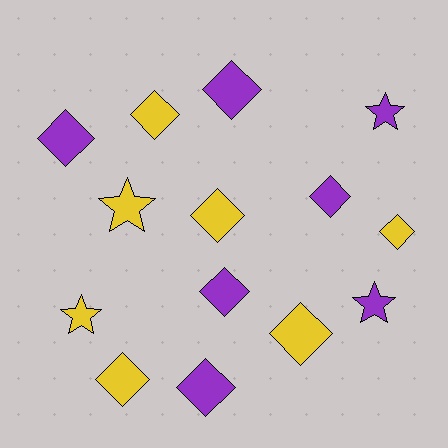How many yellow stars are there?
There are 2 yellow stars.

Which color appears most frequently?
Purple, with 7 objects.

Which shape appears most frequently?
Diamond, with 10 objects.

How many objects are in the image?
There are 14 objects.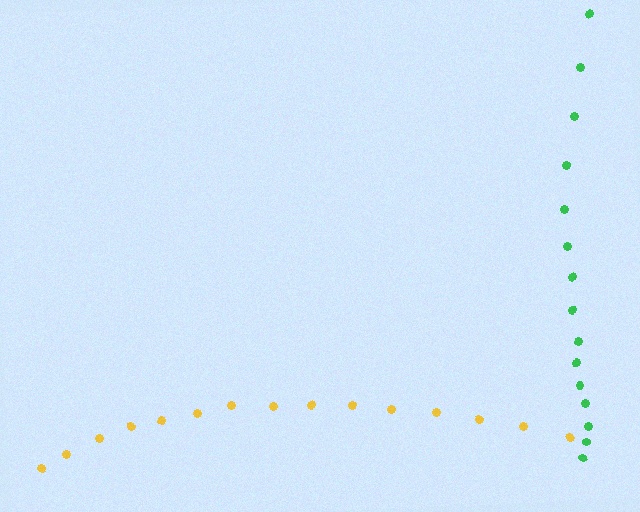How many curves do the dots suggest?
There are 2 distinct paths.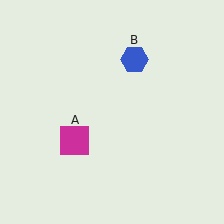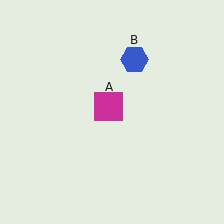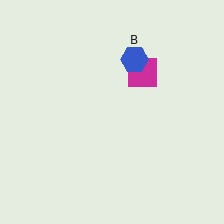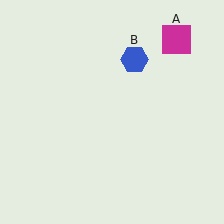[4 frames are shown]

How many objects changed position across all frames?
1 object changed position: magenta square (object A).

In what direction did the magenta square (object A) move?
The magenta square (object A) moved up and to the right.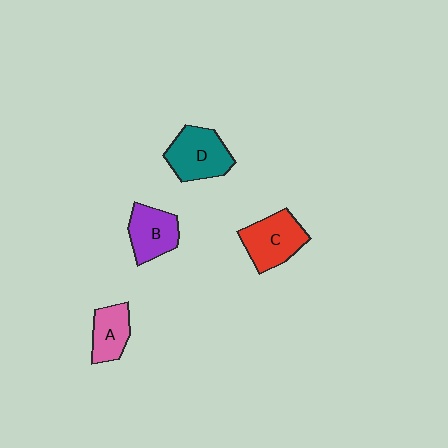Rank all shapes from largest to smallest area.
From largest to smallest: D (teal), C (red), B (purple), A (pink).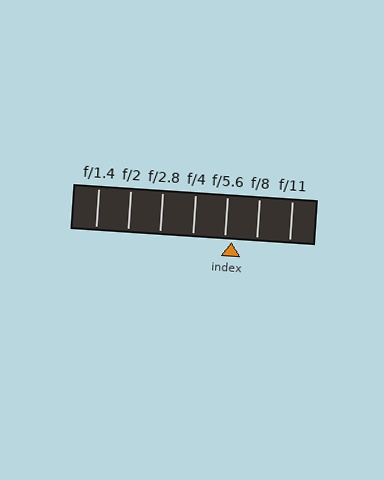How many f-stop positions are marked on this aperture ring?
There are 7 f-stop positions marked.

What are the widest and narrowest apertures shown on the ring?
The widest aperture shown is f/1.4 and the narrowest is f/11.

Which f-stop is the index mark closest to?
The index mark is closest to f/5.6.